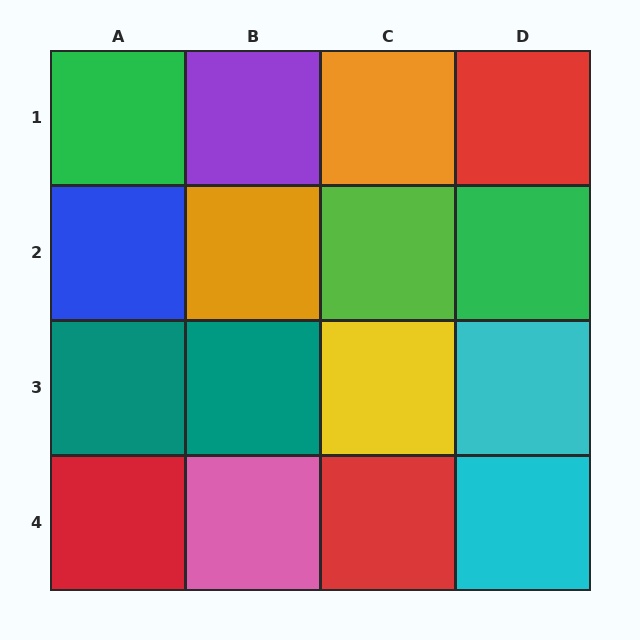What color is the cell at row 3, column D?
Cyan.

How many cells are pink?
1 cell is pink.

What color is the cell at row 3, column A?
Teal.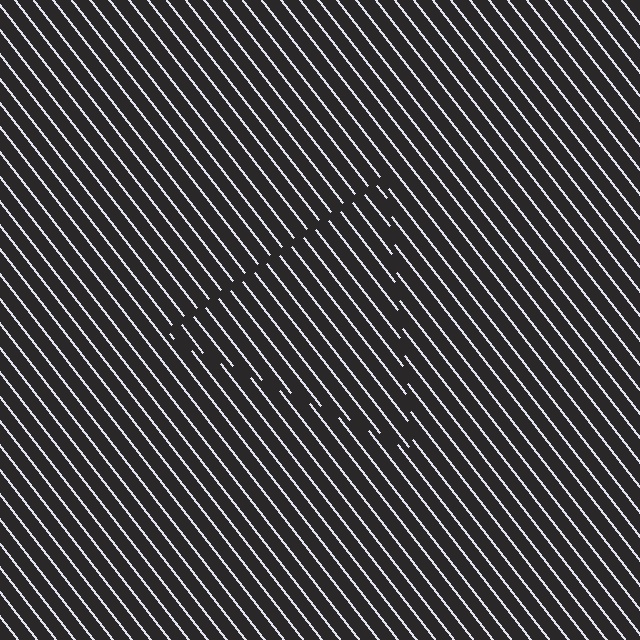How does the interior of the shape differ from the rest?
The interior of the shape contains the same grating, shifted by half a period — the contour is defined by the phase discontinuity where line-ends from the inner and outer gratings abut.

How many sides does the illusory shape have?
3 sides — the line-ends trace a triangle.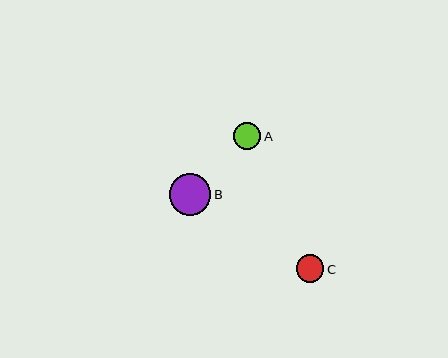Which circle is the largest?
Circle B is the largest with a size of approximately 41 pixels.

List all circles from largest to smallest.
From largest to smallest: B, C, A.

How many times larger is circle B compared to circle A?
Circle B is approximately 1.5 times the size of circle A.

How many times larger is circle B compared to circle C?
Circle B is approximately 1.5 times the size of circle C.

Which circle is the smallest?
Circle A is the smallest with a size of approximately 27 pixels.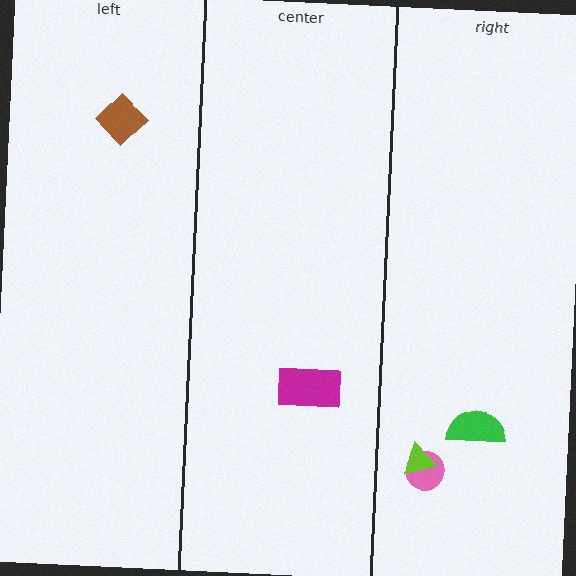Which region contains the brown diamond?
The left region.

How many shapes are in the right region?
3.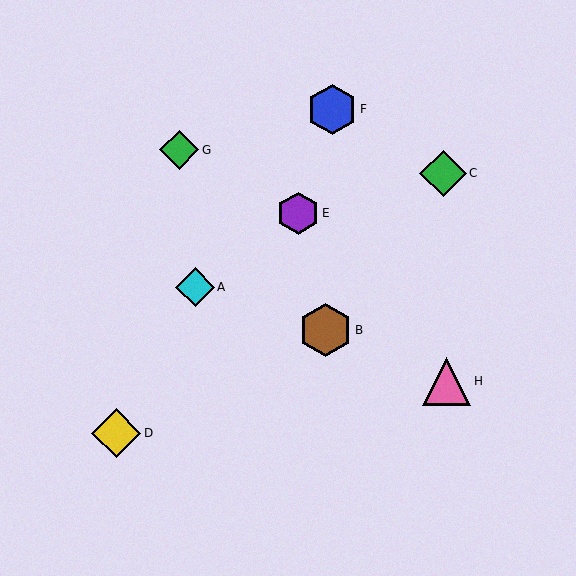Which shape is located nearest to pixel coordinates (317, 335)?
The brown hexagon (labeled B) at (326, 330) is nearest to that location.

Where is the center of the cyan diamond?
The center of the cyan diamond is at (195, 287).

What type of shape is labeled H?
Shape H is a pink triangle.